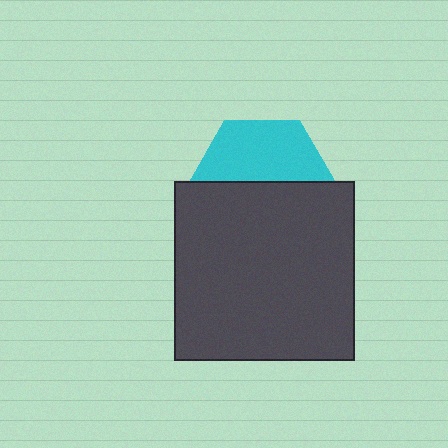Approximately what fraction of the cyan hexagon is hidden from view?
Roughly 54% of the cyan hexagon is hidden behind the dark gray square.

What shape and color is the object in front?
The object in front is a dark gray square.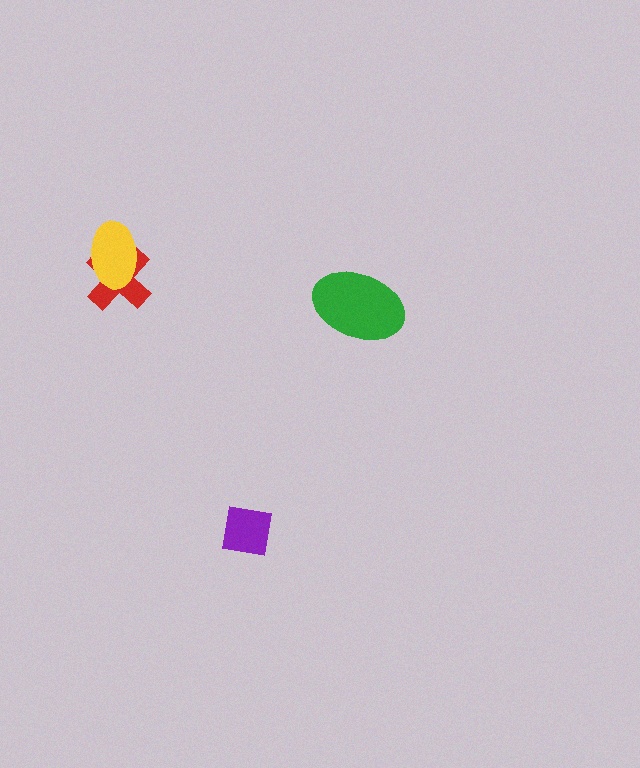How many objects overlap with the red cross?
1 object overlaps with the red cross.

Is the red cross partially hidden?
Yes, it is partially covered by another shape.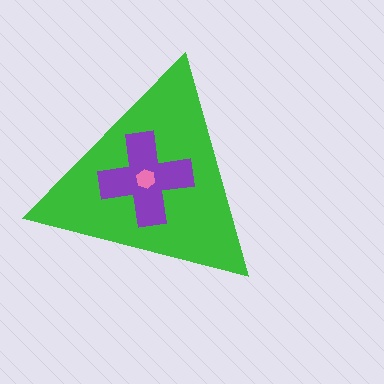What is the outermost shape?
The green triangle.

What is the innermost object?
The pink hexagon.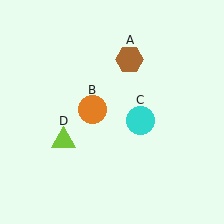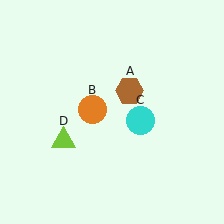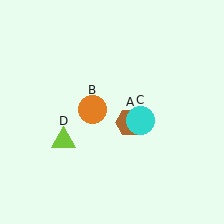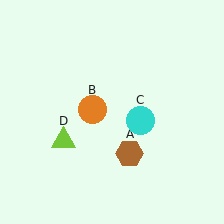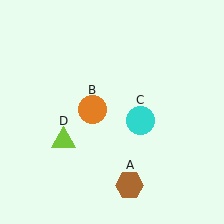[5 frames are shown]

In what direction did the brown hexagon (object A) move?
The brown hexagon (object A) moved down.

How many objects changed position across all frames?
1 object changed position: brown hexagon (object A).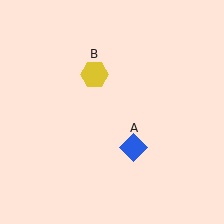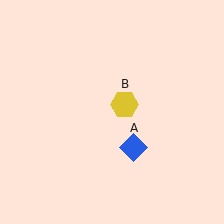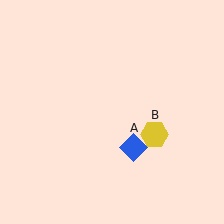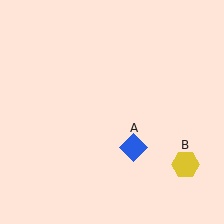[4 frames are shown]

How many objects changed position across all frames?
1 object changed position: yellow hexagon (object B).